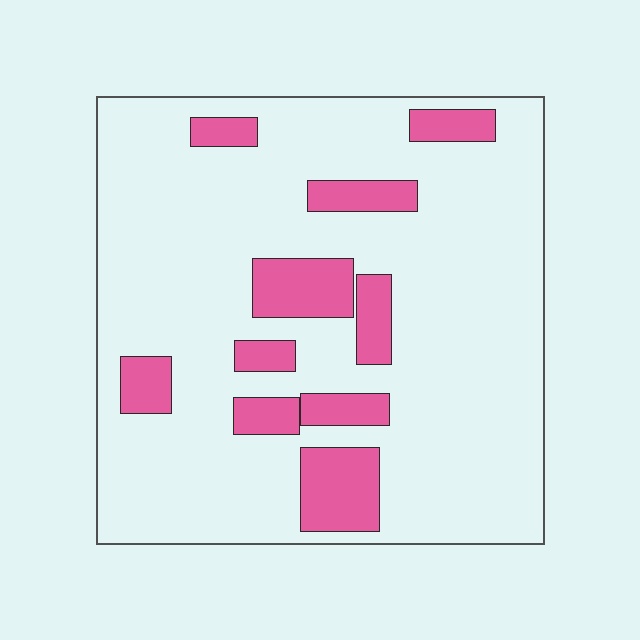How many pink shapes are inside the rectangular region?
10.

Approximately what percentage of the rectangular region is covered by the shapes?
Approximately 15%.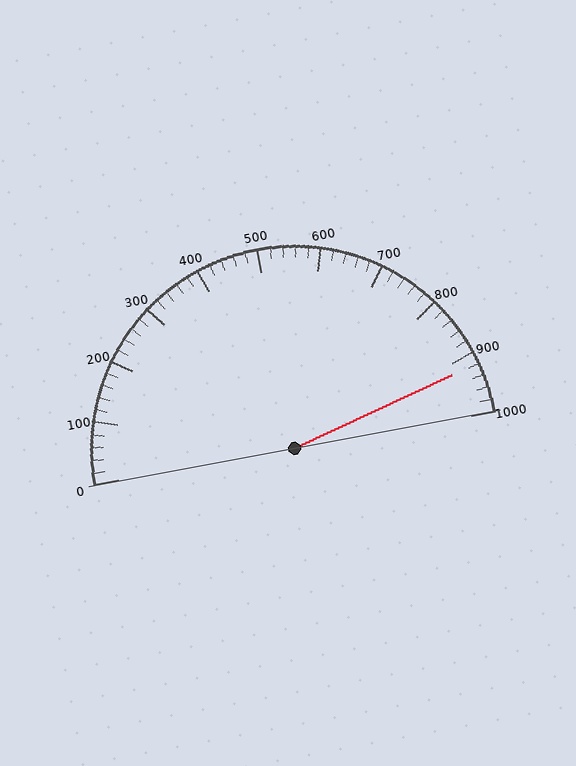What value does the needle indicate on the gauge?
The needle indicates approximately 920.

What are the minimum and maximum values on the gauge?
The gauge ranges from 0 to 1000.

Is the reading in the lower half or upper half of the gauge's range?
The reading is in the upper half of the range (0 to 1000).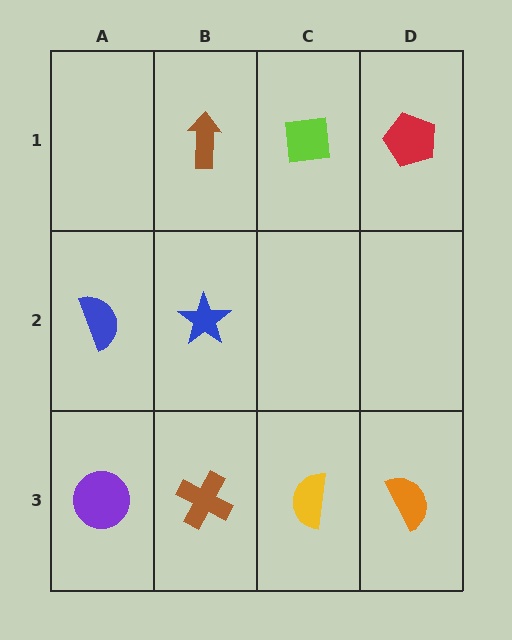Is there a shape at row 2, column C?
No, that cell is empty.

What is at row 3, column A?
A purple circle.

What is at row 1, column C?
A lime square.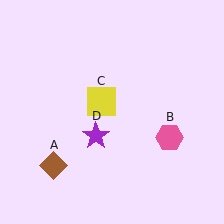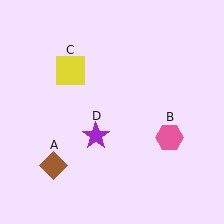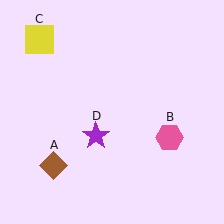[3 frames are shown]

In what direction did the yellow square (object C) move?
The yellow square (object C) moved up and to the left.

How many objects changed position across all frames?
1 object changed position: yellow square (object C).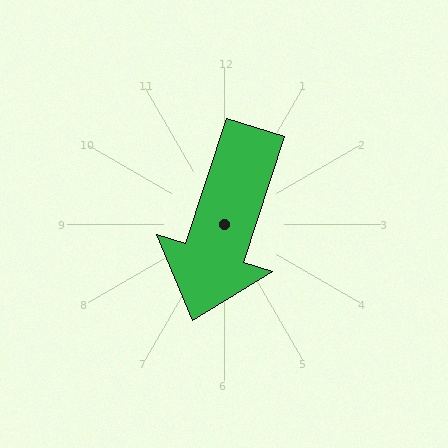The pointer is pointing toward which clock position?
Roughly 7 o'clock.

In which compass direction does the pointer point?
South.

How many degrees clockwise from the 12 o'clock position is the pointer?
Approximately 198 degrees.